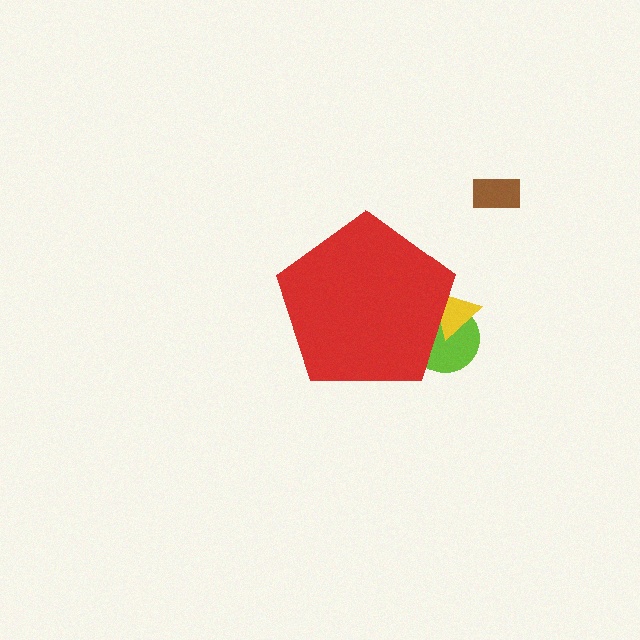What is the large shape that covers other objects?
A red pentagon.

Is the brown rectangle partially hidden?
No, the brown rectangle is fully visible.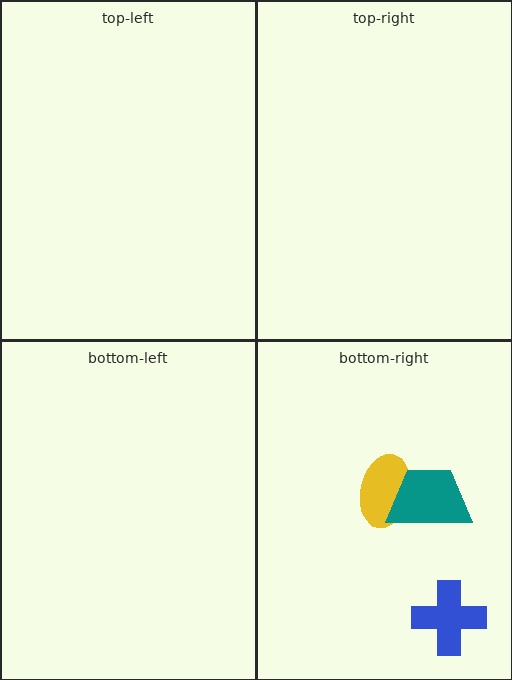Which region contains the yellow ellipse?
The bottom-right region.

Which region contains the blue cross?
The bottom-right region.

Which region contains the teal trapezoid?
The bottom-right region.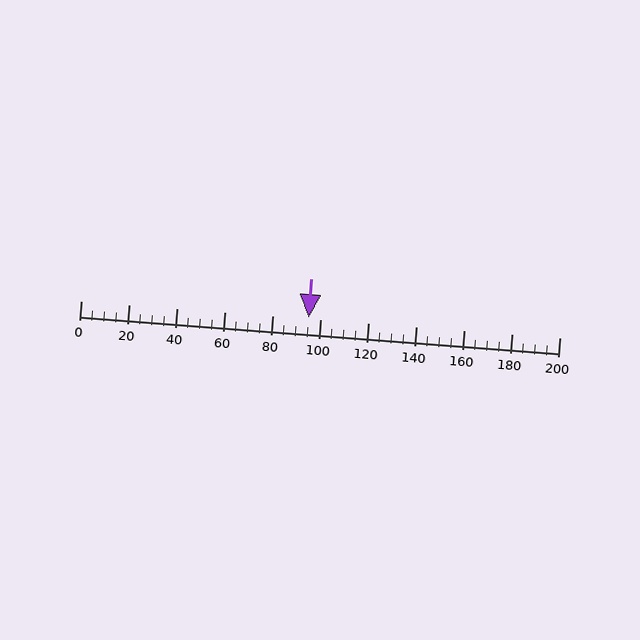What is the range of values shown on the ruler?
The ruler shows values from 0 to 200.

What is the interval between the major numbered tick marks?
The major tick marks are spaced 20 units apart.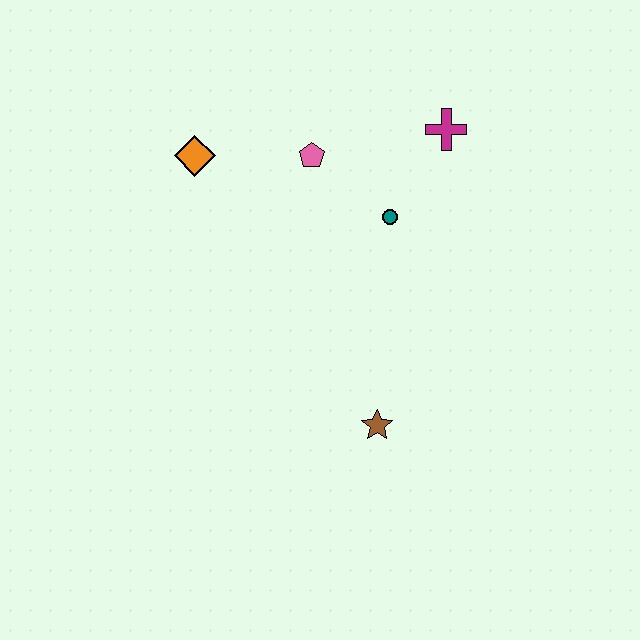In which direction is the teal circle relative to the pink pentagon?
The teal circle is to the right of the pink pentagon.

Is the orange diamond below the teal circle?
No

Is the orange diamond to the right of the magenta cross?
No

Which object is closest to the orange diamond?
The pink pentagon is closest to the orange diamond.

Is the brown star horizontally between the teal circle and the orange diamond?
Yes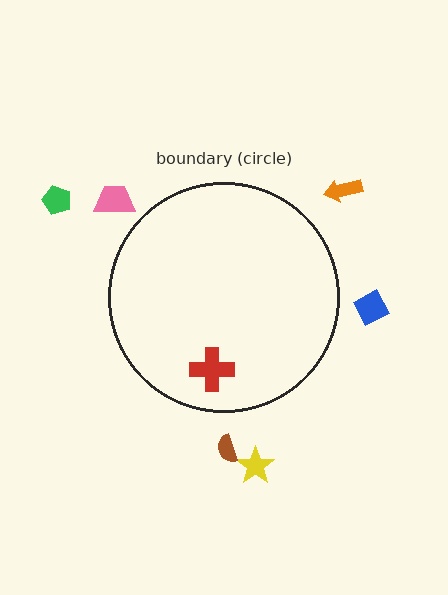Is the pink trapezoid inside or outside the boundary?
Outside.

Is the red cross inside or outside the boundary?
Inside.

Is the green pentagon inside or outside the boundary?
Outside.